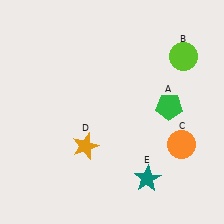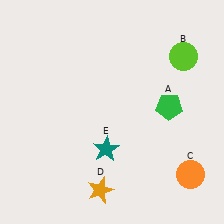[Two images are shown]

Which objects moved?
The objects that moved are: the orange circle (C), the orange star (D), the teal star (E).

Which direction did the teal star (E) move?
The teal star (E) moved left.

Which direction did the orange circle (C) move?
The orange circle (C) moved down.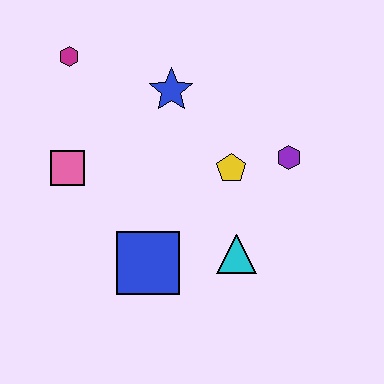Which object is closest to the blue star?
The yellow pentagon is closest to the blue star.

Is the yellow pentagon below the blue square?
No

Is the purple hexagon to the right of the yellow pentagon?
Yes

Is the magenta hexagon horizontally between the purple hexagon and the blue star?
No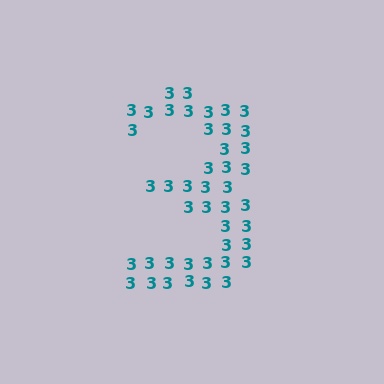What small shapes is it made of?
It is made of small digit 3's.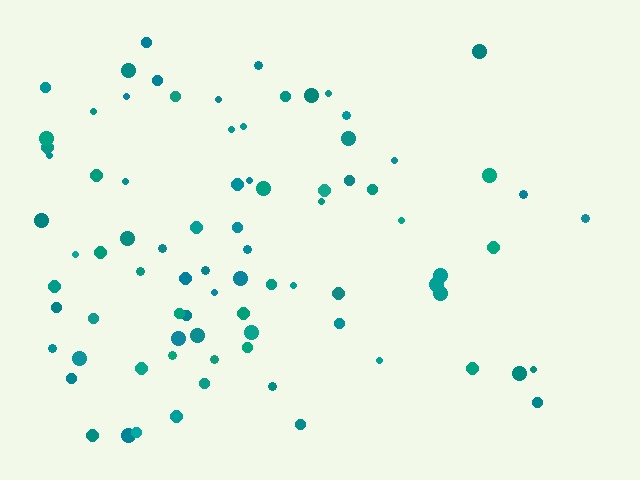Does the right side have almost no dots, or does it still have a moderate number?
Still a moderate number, just noticeably fewer than the left.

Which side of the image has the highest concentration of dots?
The left.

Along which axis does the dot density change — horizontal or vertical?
Horizontal.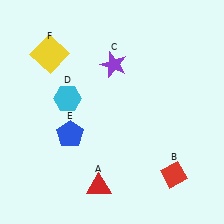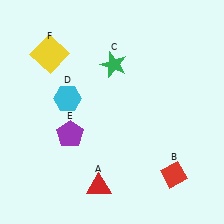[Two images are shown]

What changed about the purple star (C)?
In Image 1, C is purple. In Image 2, it changed to green.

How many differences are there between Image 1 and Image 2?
There are 2 differences between the two images.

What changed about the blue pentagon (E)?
In Image 1, E is blue. In Image 2, it changed to purple.